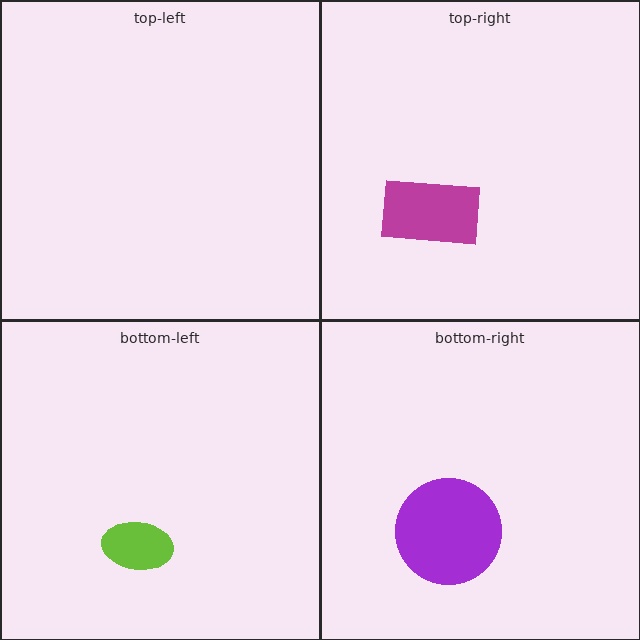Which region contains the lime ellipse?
The bottom-left region.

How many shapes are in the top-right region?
1.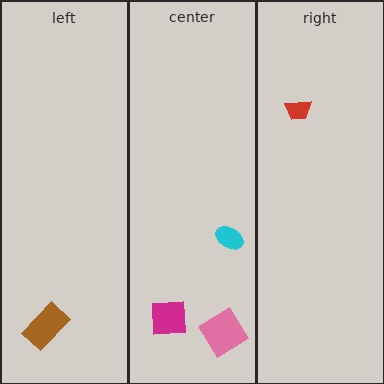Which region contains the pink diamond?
The center region.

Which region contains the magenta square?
The center region.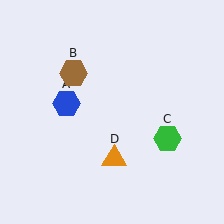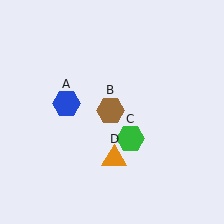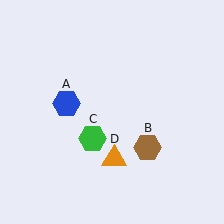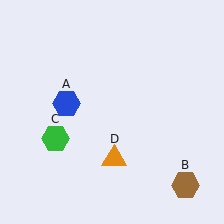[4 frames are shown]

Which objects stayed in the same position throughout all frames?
Blue hexagon (object A) and orange triangle (object D) remained stationary.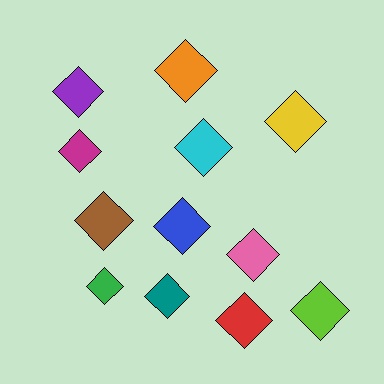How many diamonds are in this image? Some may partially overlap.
There are 12 diamonds.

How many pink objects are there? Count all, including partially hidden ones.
There is 1 pink object.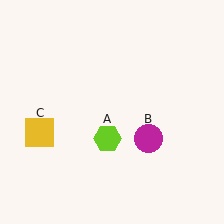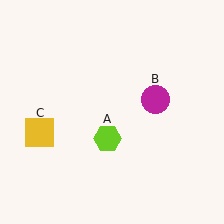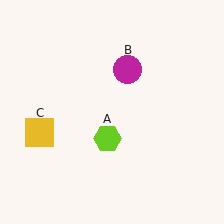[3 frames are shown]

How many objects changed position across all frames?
1 object changed position: magenta circle (object B).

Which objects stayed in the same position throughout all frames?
Lime hexagon (object A) and yellow square (object C) remained stationary.